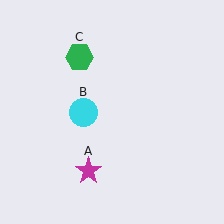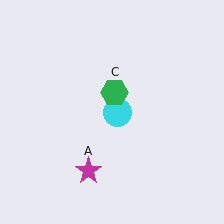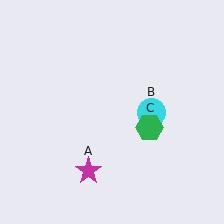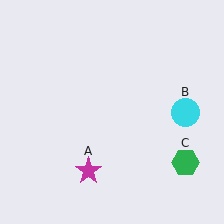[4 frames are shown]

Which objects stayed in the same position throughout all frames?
Magenta star (object A) remained stationary.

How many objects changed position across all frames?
2 objects changed position: cyan circle (object B), green hexagon (object C).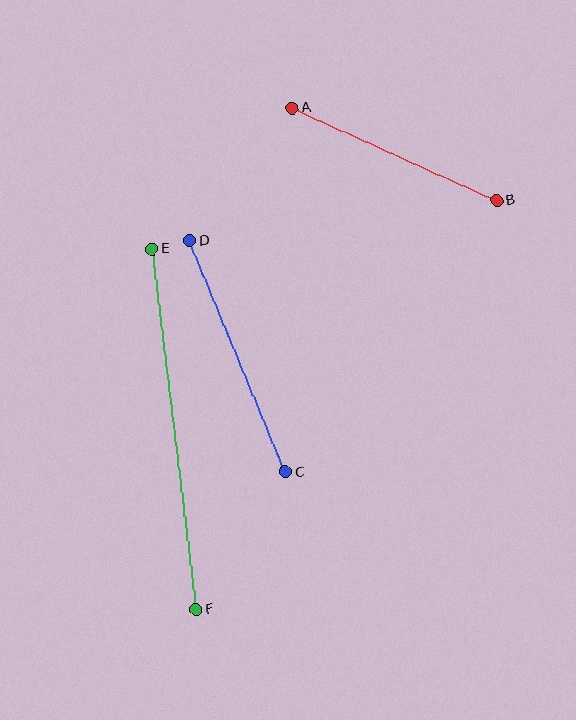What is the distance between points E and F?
The distance is approximately 363 pixels.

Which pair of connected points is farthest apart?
Points E and F are farthest apart.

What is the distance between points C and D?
The distance is approximately 250 pixels.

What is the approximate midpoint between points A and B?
The midpoint is at approximately (394, 154) pixels.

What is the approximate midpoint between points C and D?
The midpoint is at approximately (238, 356) pixels.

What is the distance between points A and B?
The distance is approximately 224 pixels.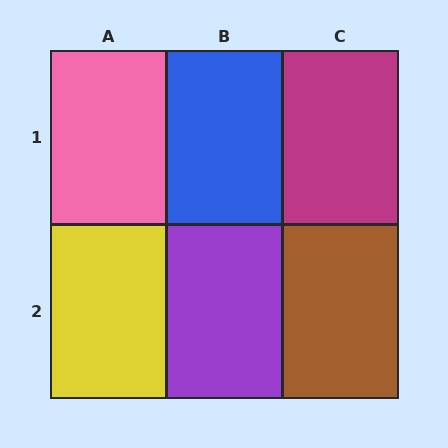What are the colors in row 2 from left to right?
Yellow, purple, brown.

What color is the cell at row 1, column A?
Pink.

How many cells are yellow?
1 cell is yellow.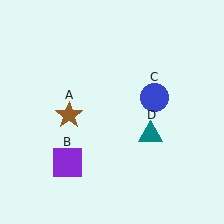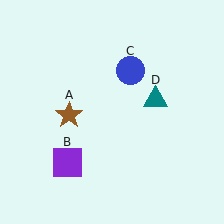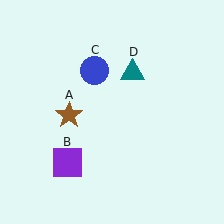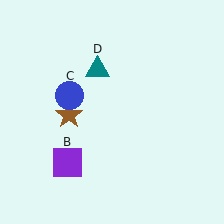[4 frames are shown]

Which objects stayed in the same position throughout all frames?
Brown star (object A) and purple square (object B) remained stationary.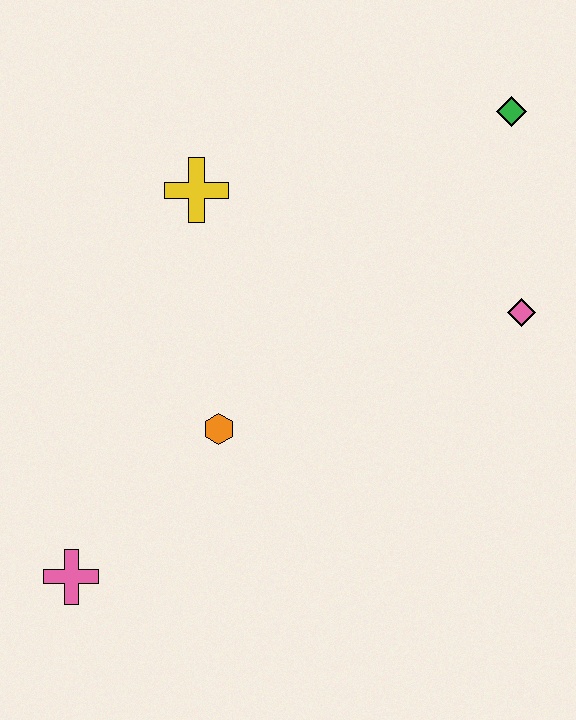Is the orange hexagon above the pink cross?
Yes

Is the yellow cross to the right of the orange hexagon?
No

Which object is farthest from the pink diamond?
The pink cross is farthest from the pink diamond.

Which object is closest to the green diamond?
The pink diamond is closest to the green diamond.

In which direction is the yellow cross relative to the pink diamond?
The yellow cross is to the left of the pink diamond.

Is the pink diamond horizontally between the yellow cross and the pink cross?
No